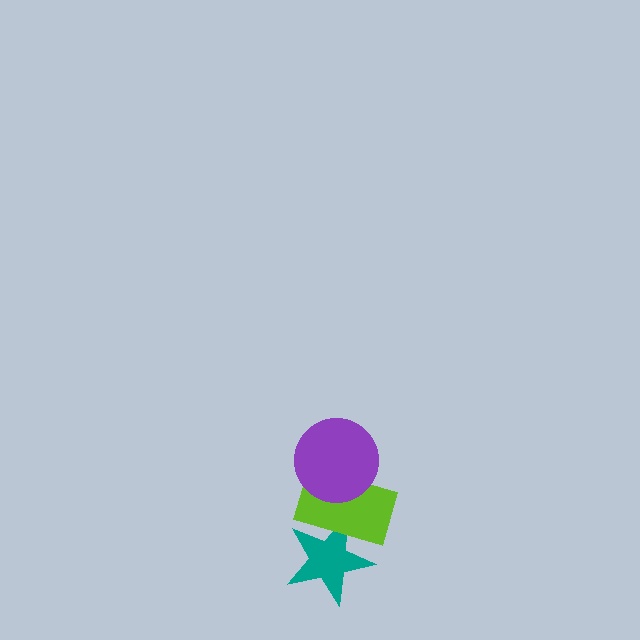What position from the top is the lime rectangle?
The lime rectangle is 2nd from the top.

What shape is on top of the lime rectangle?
The purple circle is on top of the lime rectangle.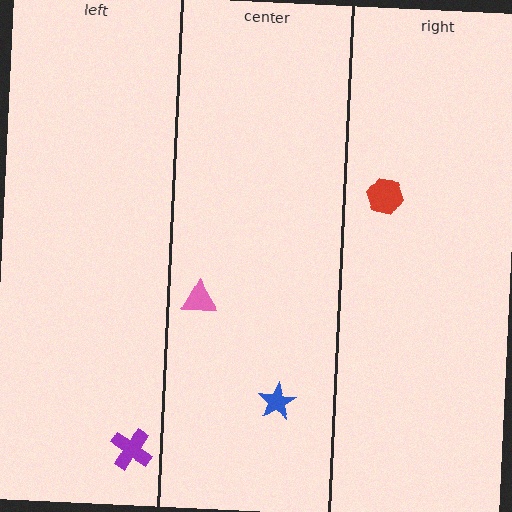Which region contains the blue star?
The center region.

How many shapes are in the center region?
2.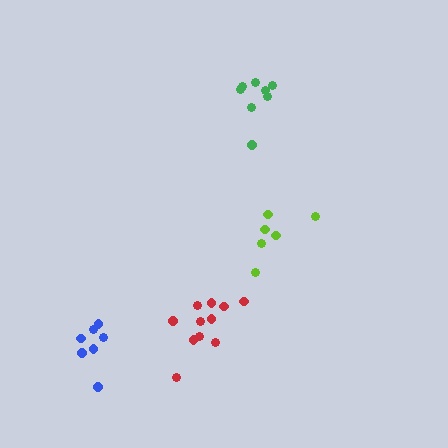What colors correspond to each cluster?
The clusters are colored: green, blue, lime, red.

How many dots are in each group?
Group 1: 8 dots, Group 2: 7 dots, Group 3: 6 dots, Group 4: 11 dots (32 total).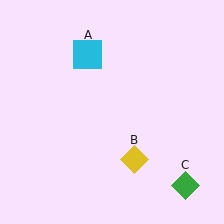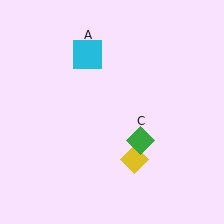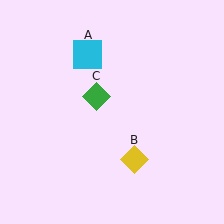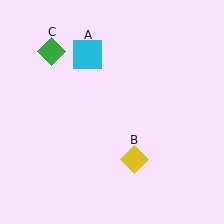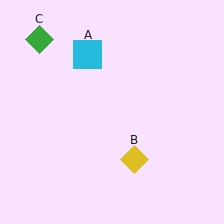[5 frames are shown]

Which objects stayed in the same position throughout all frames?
Cyan square (object A) and yellow diamond (object B) remained stationary.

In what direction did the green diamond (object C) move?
The green diamond (object C) moved up and to the left.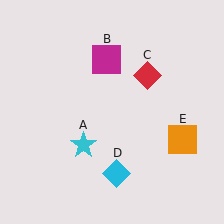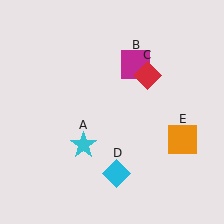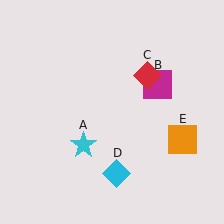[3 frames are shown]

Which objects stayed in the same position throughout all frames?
Cyan star (object A) and red diamond (object C) and cyan diamond (object D) and orange square (object E) remained stationary.